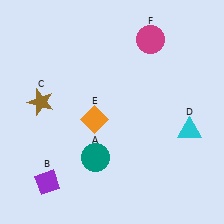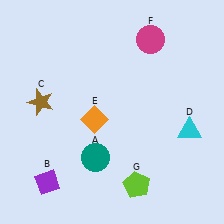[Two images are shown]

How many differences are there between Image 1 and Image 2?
There is 1 difference between the two images.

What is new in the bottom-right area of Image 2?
A lime pentagon (G) was added in the bottom-right area of Image 2.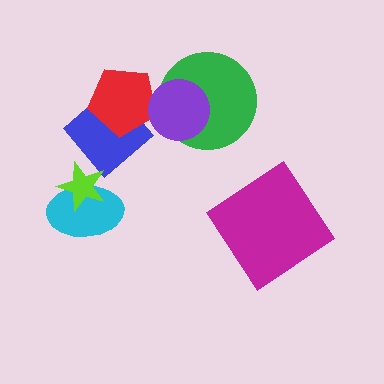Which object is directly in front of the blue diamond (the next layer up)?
The red pentagon is directly in front of the blue diamond.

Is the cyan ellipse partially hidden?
Yes, it is partially covered by another shape.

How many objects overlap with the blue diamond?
2 objects overlap with the blue diamond.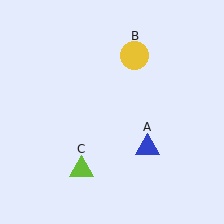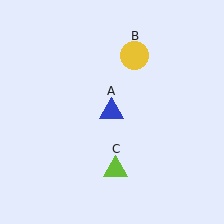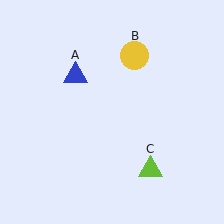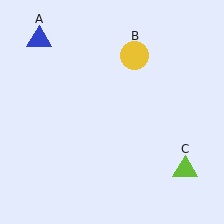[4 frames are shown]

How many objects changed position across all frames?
2 objects changed position: blue triangle (object A), lime triangle (object C).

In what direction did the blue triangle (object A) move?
The blue triangle (object A) moved up and to the left.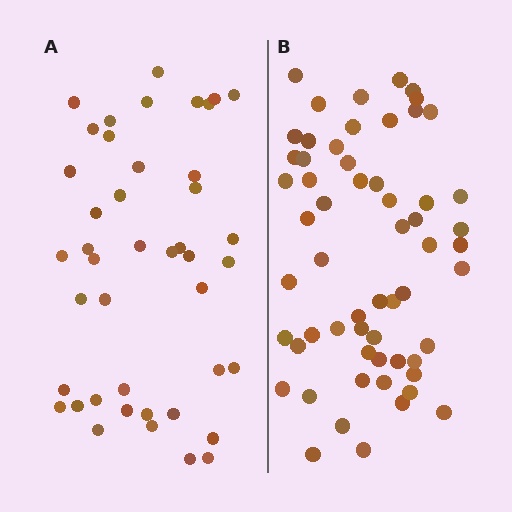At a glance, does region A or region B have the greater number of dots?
Region B (the right region) has more dots.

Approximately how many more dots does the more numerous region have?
Region B has approximately 15 more dots than region A.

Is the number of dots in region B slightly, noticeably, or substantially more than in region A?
Region B has noticeably more, but not dramatically so. The ratio is roughly 1.4 to 1.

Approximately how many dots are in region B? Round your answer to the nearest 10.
About 60 dots. (The exact count is 59, which rounds to 60.)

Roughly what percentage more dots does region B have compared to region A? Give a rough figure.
About 35% more.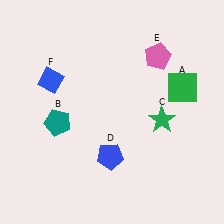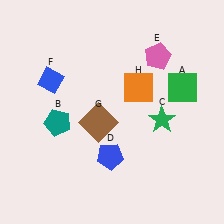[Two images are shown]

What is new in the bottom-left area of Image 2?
A brown square (G) was added in the bottom-left area of Image 2.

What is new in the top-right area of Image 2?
An orange square (H) was added in the top-right area of Image 2.